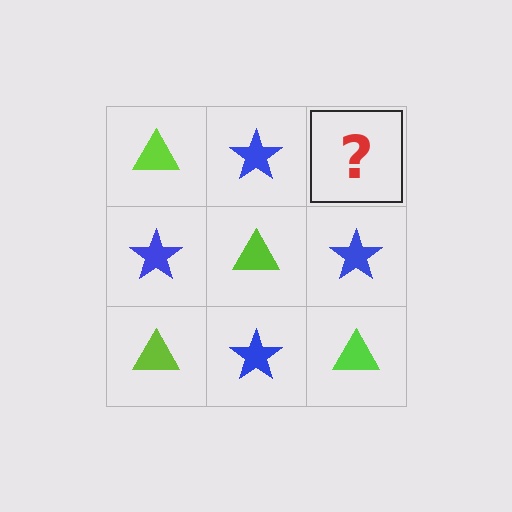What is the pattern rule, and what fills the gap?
The rule is that it alternates lime triangle and blue star in a checkerboard pattern. The gap should be filled with a lime triangle.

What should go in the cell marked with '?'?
The missing cell should contain a lime triangle.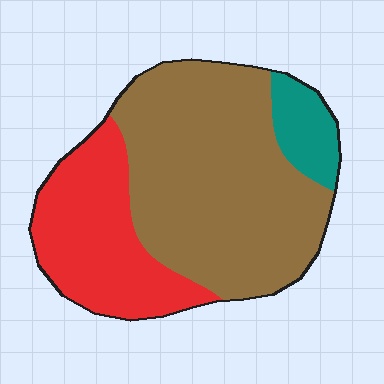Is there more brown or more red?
Brown.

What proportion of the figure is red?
Red covers around 30% of the figure.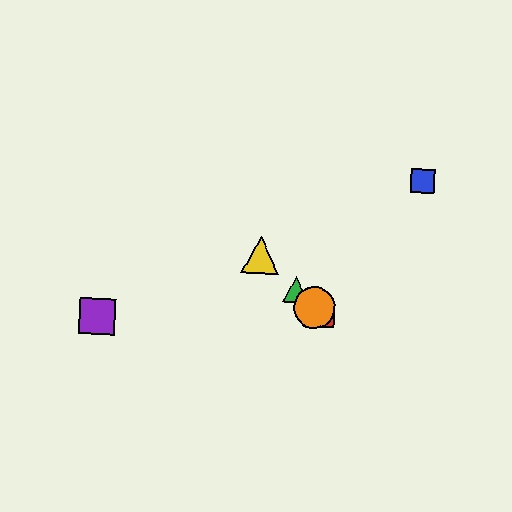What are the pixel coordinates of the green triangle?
The green triangle is at (296, 290).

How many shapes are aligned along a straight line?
4 shapes (the red square, the green triangle, the yellow triangle, the orange circle) are aligned along a straight line.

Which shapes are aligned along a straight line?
The red square, the green triangle, the yellow triangle, the orange circle are aligned along a straight line.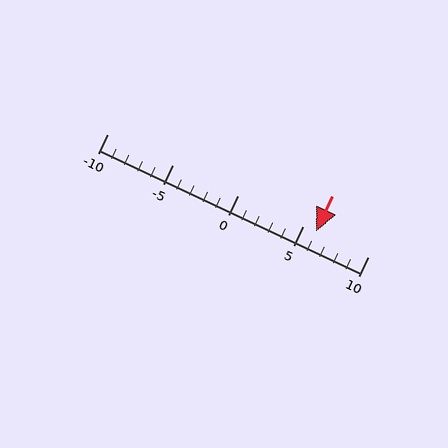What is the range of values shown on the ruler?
The ruler shows values from -10 to 10.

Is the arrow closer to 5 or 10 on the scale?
The arrow is closer to 5.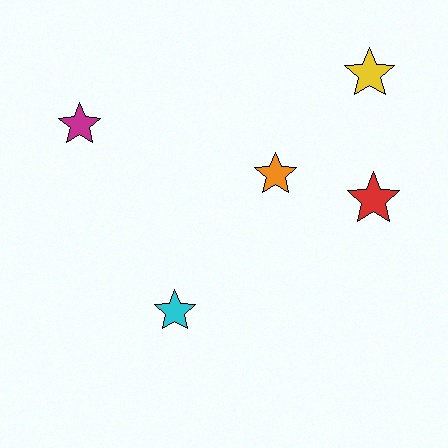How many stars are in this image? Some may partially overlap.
There are 5 stars.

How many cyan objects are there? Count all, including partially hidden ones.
There is 1 cyan object.